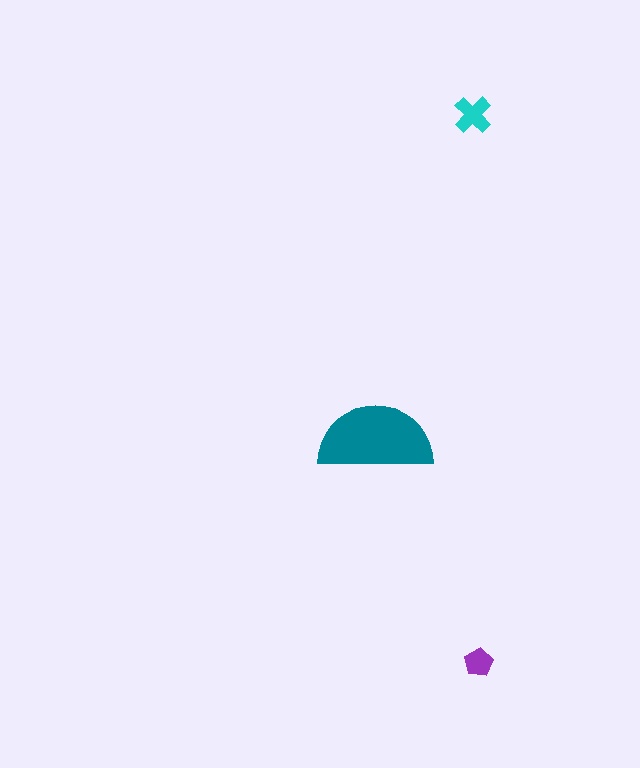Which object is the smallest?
The purple pentagon.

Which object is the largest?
The teal semicircle.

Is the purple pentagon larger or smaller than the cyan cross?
Smaller.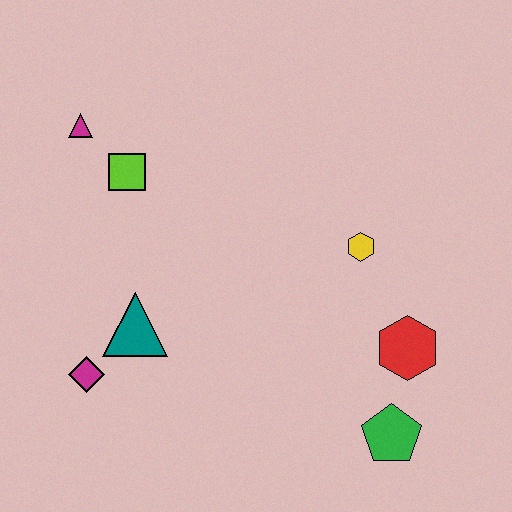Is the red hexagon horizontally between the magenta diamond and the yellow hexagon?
No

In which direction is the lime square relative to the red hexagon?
The lime square is to the left of the red hexagon.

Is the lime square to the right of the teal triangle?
No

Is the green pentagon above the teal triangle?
No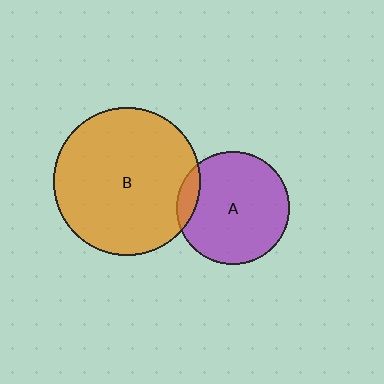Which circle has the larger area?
Circle B (orange).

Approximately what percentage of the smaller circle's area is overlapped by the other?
Approximately 10%.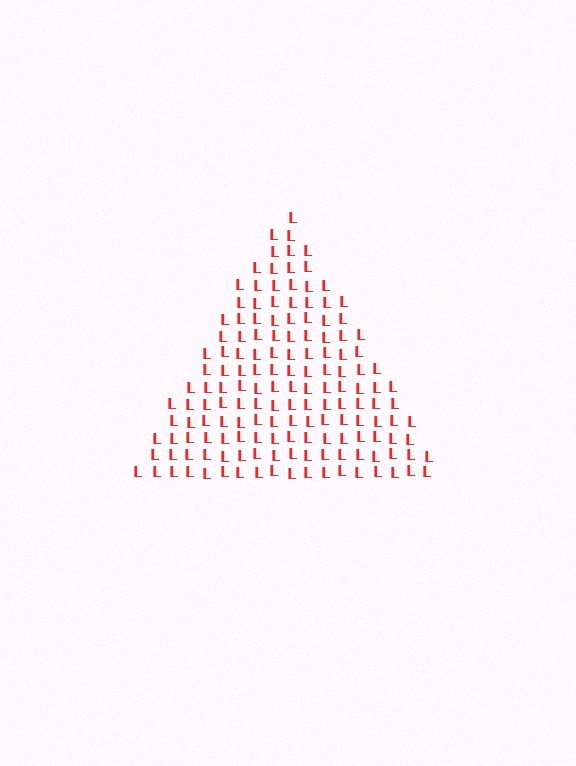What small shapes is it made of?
It is made of small letter L's.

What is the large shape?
The large shape is a triangle.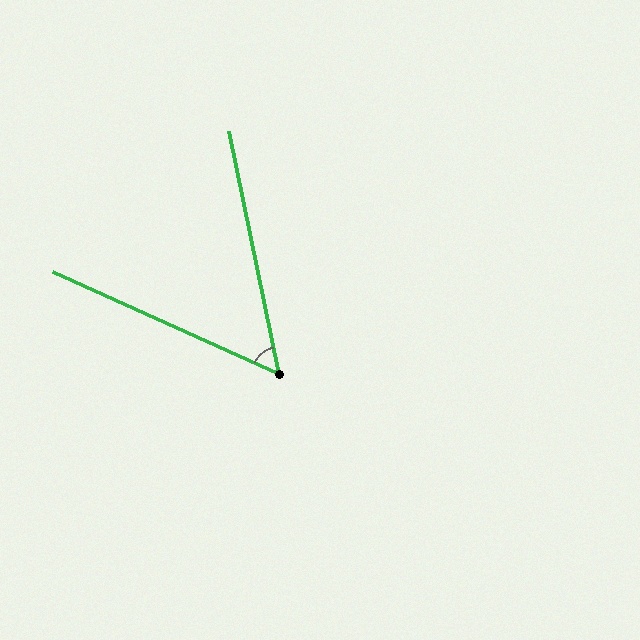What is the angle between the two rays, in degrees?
Approximately 54 degrees.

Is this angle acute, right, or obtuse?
It is acute.